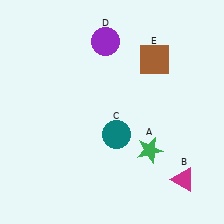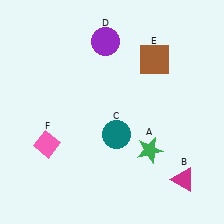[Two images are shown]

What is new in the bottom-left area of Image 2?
A pink diamond (F) was added in the bottom-left area of Image 2.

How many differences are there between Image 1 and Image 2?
There is 1 difference between the two images.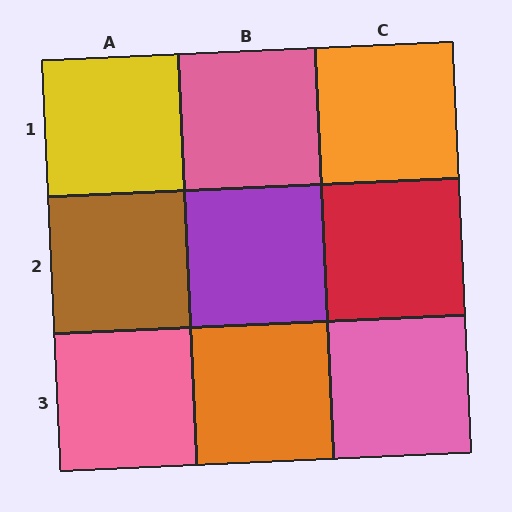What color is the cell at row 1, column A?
Yellow.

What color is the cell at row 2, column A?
Brown.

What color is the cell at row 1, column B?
Pink.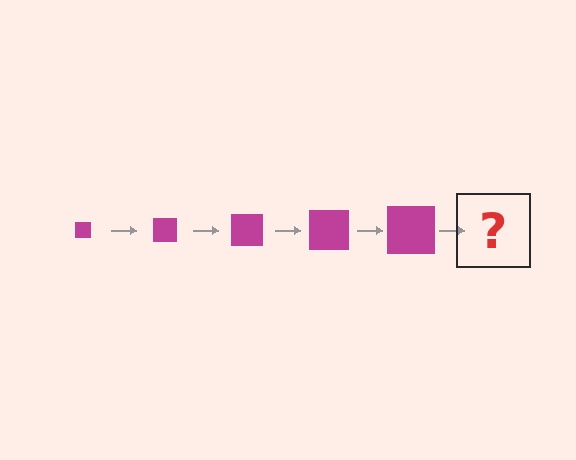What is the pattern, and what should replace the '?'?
The pattern is that the square gets progressively larger each step. The '?' should be a magenta square, larger than the previous one.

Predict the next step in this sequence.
The next step is a magenta square, larger than the previous one.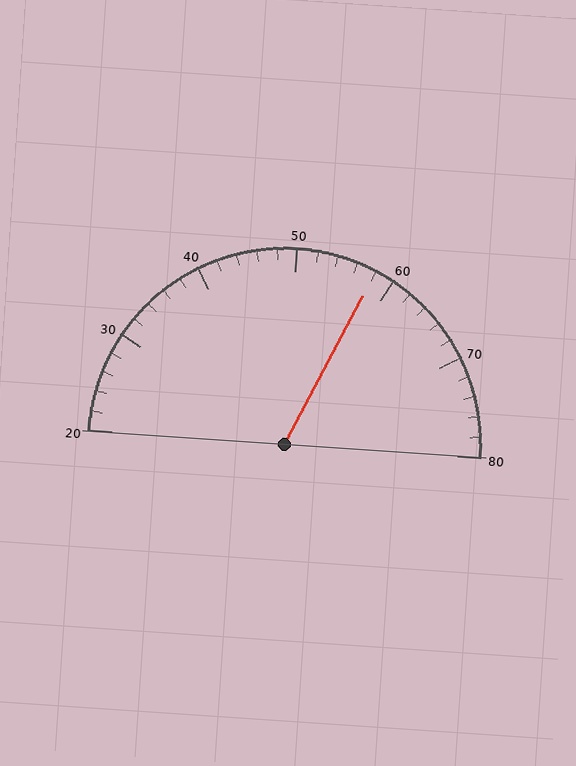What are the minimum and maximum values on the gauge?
The gauge ranges from 20 to 80.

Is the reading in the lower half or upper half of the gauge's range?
The reading is in the upper half of the range (20 to 80).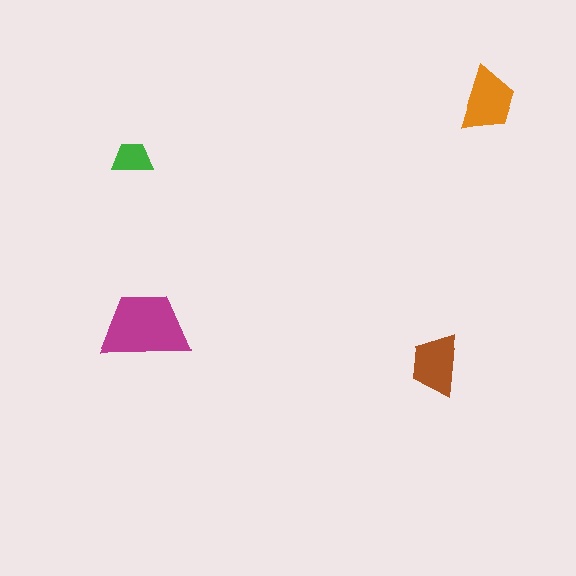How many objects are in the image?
There are 4 objects in the image.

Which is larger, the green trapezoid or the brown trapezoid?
The brown one.